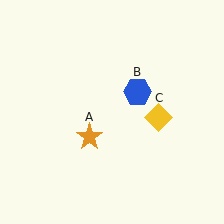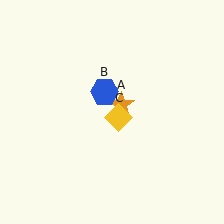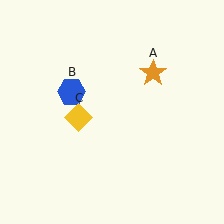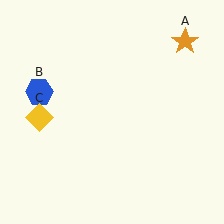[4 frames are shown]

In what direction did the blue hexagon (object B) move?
The blue hexagon (object B) moved left.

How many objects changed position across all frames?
3 objects changed position: orange star (object A), blue hexagon (object B), yellow diamond (object C).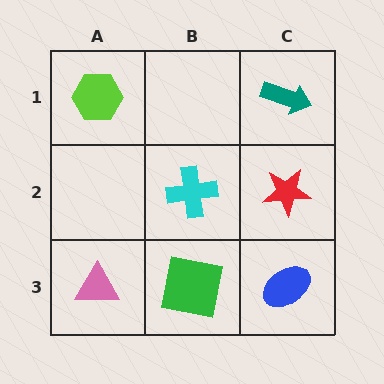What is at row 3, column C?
A blue ellipse.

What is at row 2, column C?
A red star.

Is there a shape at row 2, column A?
No, that cell is empty.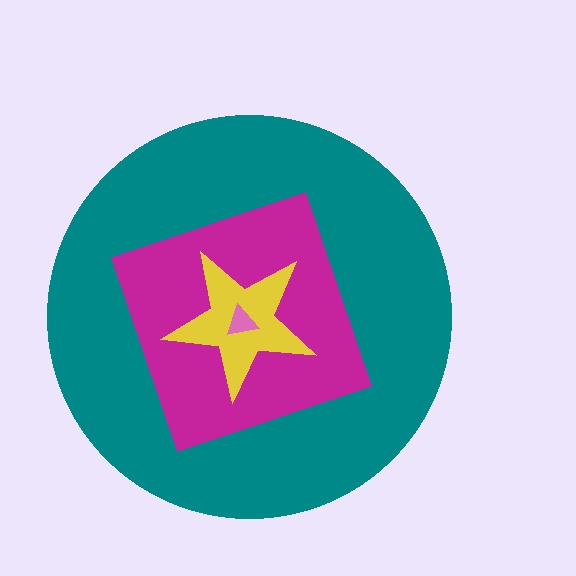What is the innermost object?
The pink triangle.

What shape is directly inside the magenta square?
The yellow star.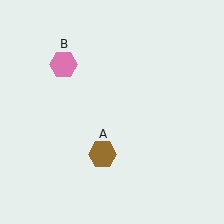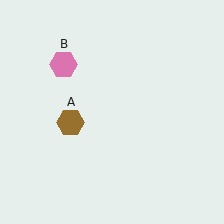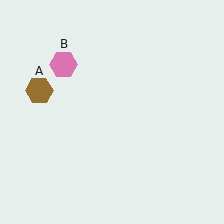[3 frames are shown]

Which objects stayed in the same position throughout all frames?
Pink hexagon (object B) remained stationary.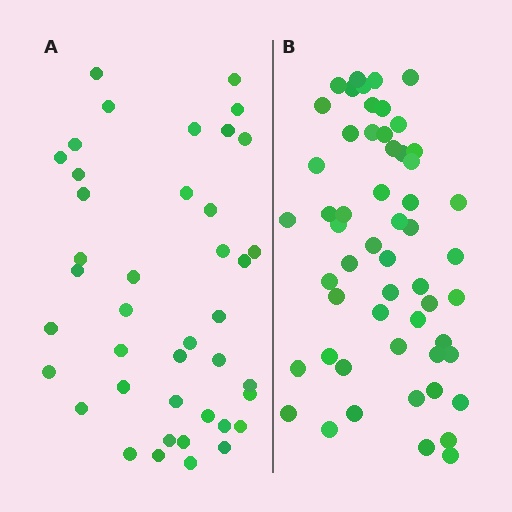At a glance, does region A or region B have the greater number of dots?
Region B (the right region) has more dots.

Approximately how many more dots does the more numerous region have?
Region B has approximately 15 more dots than region A.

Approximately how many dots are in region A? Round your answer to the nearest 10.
About 40 dots. (The exact count is 41, which rounds to 40.)